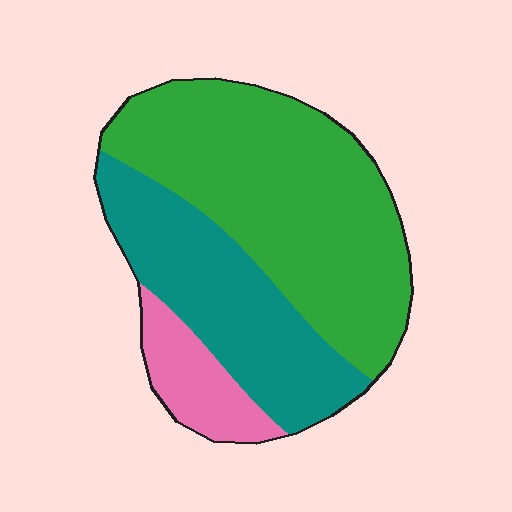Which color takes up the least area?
Pink, at roughly 10%.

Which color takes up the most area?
Green, at roughly 55%.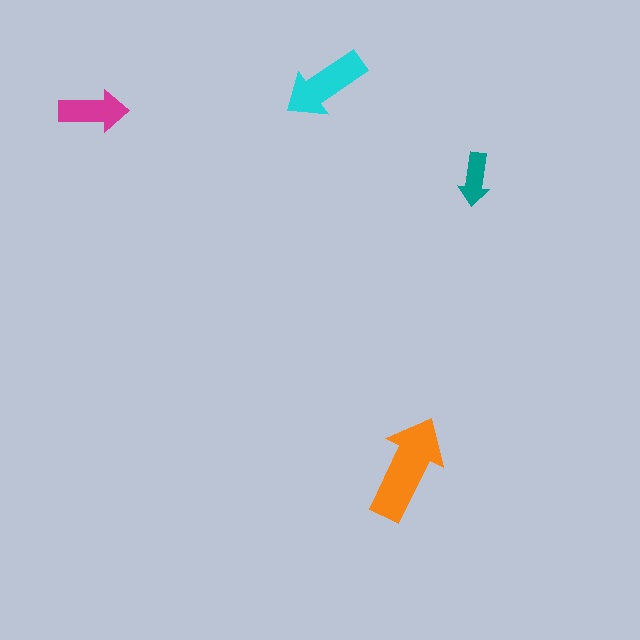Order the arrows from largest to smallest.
the orange one, the cyan one, the magenta one, the teal one.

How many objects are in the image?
There are 4 objects in the image.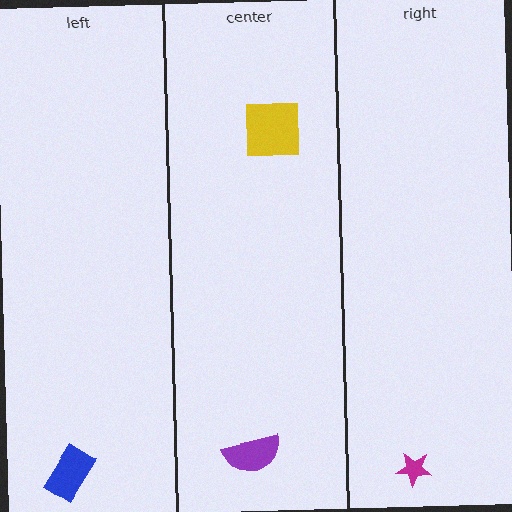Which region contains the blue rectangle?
The left region.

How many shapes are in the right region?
1.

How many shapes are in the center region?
2.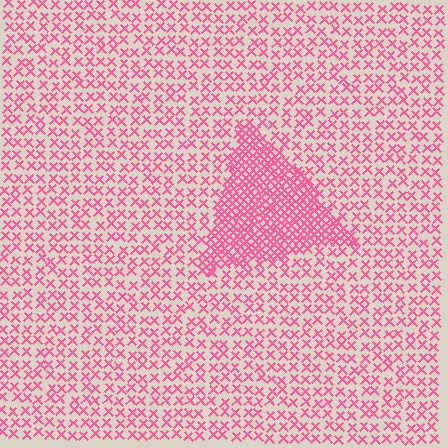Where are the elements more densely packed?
The elements are more densely packed inside the triangle boundary.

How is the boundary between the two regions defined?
The boundary is defined by a change in element density (approximately 2.5x ratio). All elements are the same color, size, and shape.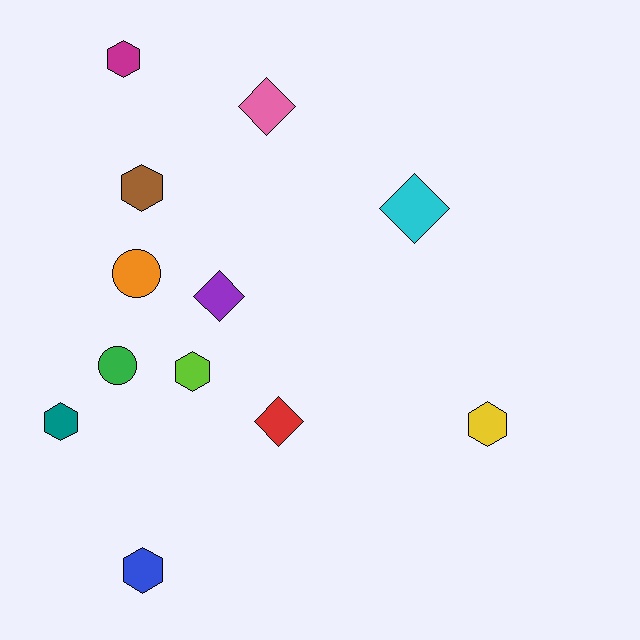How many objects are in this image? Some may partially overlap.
There are 12 objects.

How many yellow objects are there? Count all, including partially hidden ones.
There is 1 yellow object.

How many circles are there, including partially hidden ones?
There are 2 circles.